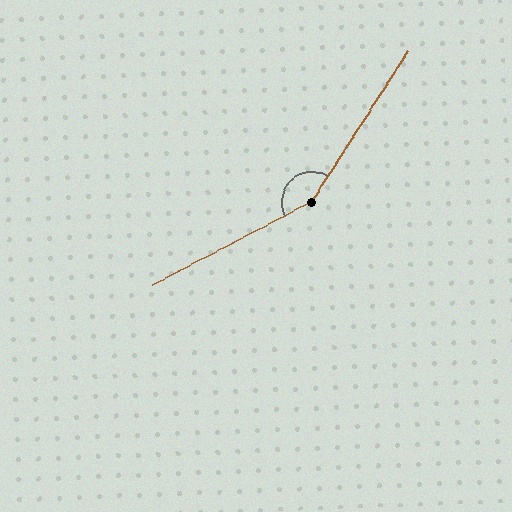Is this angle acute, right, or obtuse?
It is obtuse.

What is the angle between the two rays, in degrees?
Approximately 150 degrees.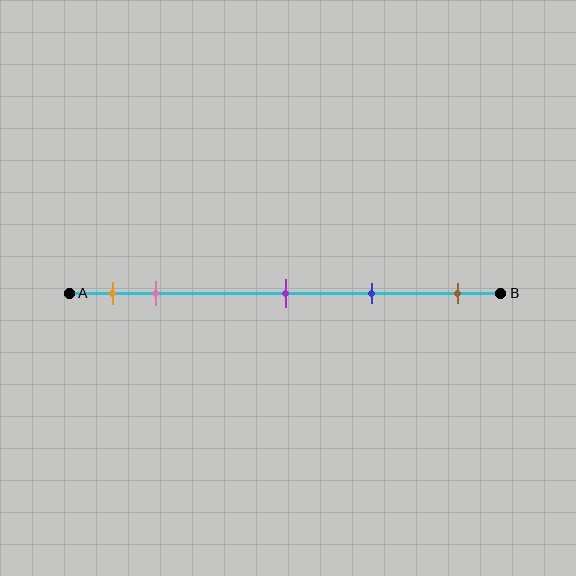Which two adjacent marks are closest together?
The orange and pink marks are the closest adjacent pair.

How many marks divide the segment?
There are 5 marks dividing the segment.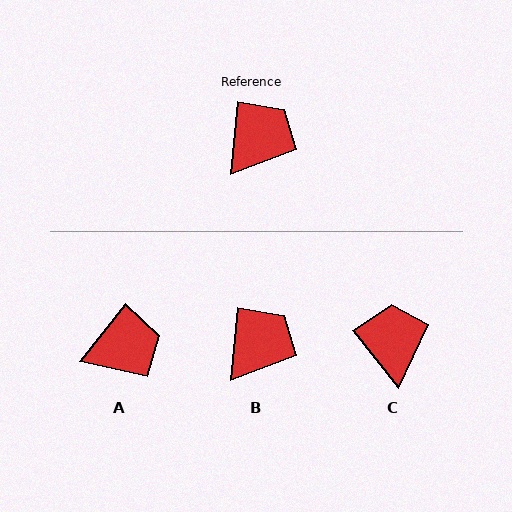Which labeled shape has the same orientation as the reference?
B.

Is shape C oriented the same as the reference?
No, it is off by about 44 degrees.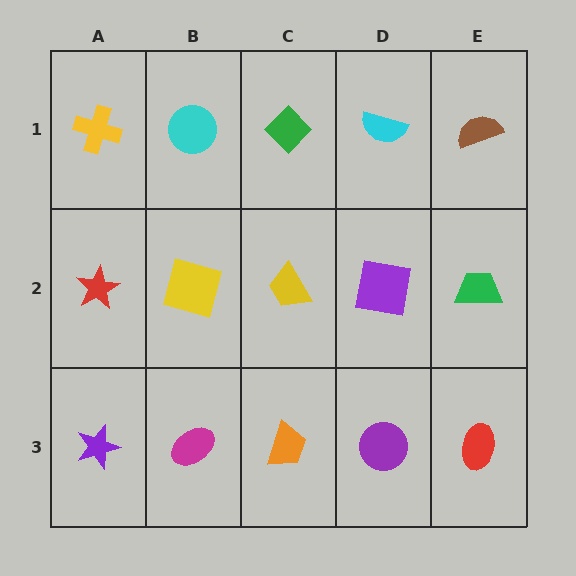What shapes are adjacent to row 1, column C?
A yellow trapezoid (row 2, column C), a cyan circle (row 1, column B), a cyan semicircle (row 1, column D).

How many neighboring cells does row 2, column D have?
4.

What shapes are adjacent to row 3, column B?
A yellow square (row 2, column B), a purple star (row 3, column A), an orange trapezoid (row 3, column C).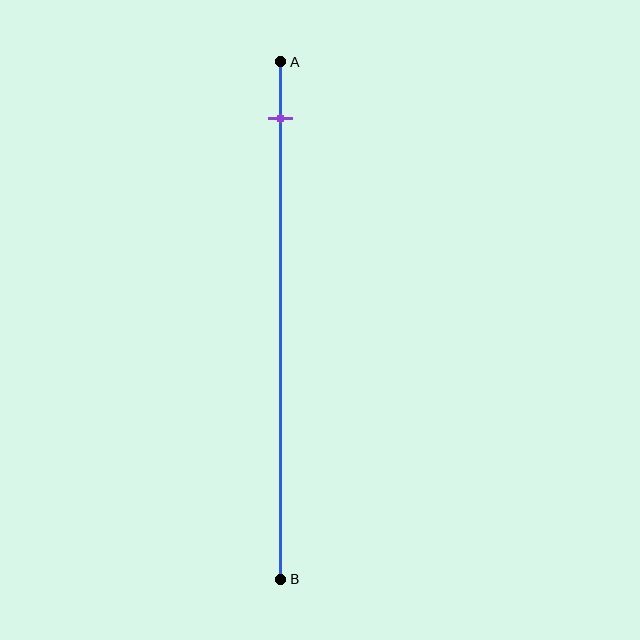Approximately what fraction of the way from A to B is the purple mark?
The purple mark is approximately 10% of the way from A to B.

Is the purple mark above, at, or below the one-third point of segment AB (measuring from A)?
The purple mark is above the one-third point of segment AB.